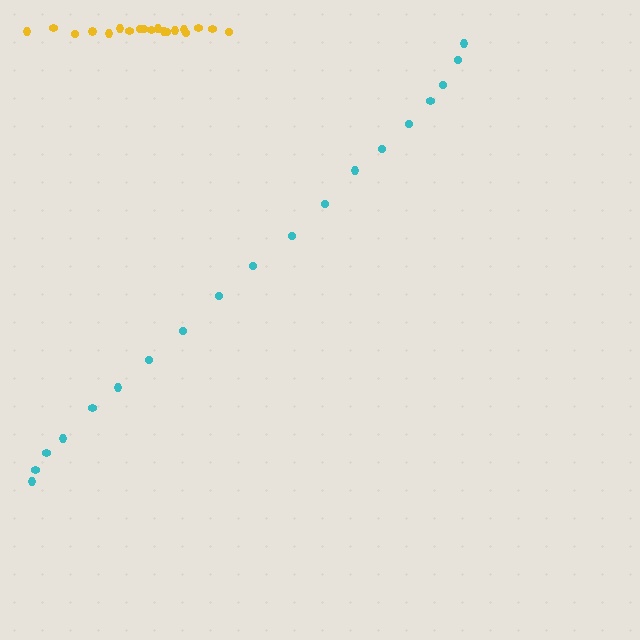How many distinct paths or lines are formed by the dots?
There are 2 distinct paths.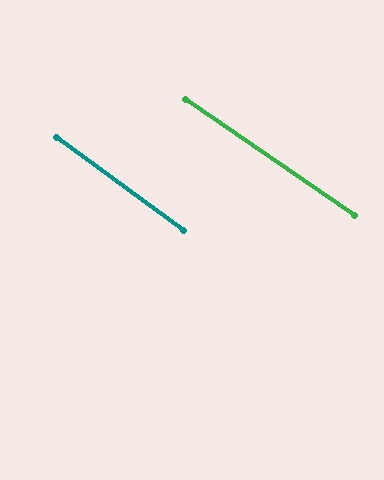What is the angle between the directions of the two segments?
Approximately 2 degrees.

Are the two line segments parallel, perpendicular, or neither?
Parallel — their directions differ by only 1.7°.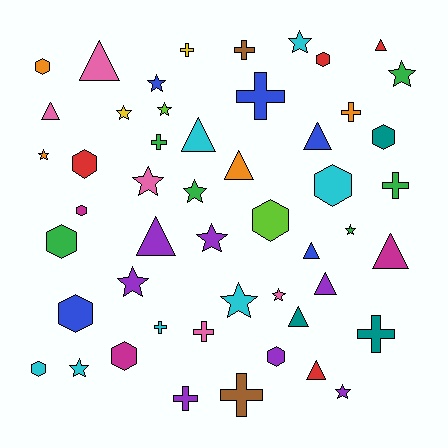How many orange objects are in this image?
There are 4 orange objects.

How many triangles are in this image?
There are 12 triangles.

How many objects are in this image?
There are 50 objects.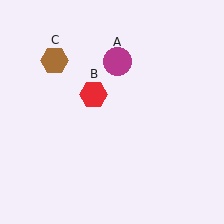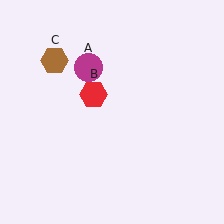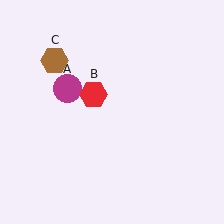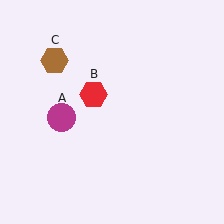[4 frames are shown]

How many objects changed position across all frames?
1 object changed position: magenta circle (object A).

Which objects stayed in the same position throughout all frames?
Red hexagon (object B) and brown hexagon (object C) remained stationary.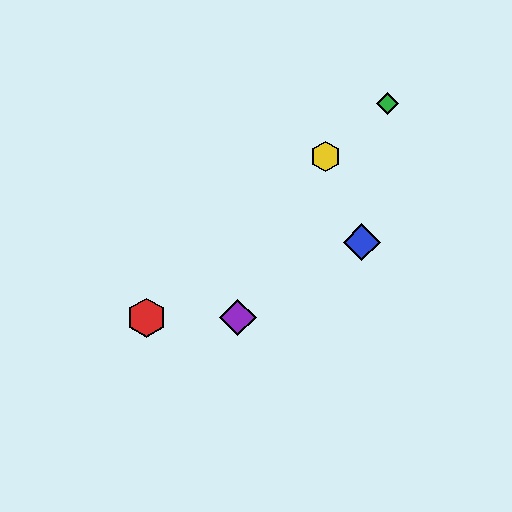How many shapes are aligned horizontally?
2 shapes (the red hexagon, the purple diamond) are aligned horizontally.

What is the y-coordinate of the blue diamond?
The blue diamond is at y≈242.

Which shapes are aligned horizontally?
The red hexagon, the purple diamond are aligned horizontally.